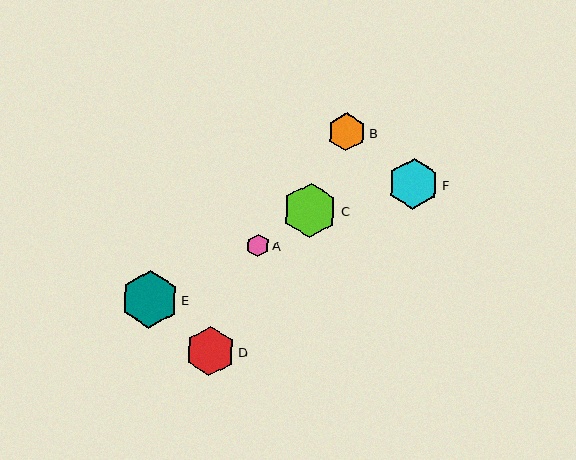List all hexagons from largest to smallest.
From largest to smallest: E, C, F, D, B, A.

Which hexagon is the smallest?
Hexagon A is the smallest with a size of approximately 22 pixels.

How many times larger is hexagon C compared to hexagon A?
Hexagon C is approximately 2.4 times the size of hexagon A.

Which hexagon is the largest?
Hexagon E is the largest with a size of approximately 57 pixels.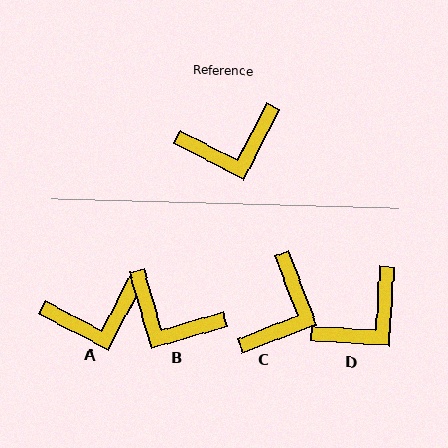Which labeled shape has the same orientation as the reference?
A.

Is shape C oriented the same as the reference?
No, it is off by about 48 degrees.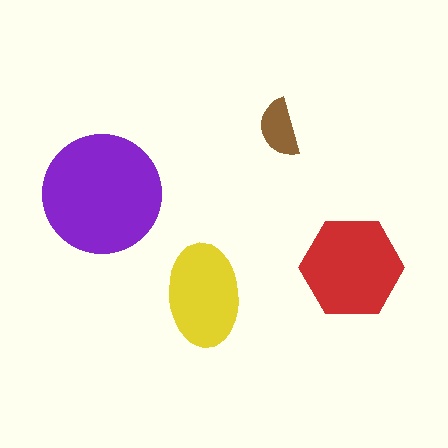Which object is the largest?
The purple circle.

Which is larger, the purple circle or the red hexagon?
The purple circle.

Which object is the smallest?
The brown semicircle.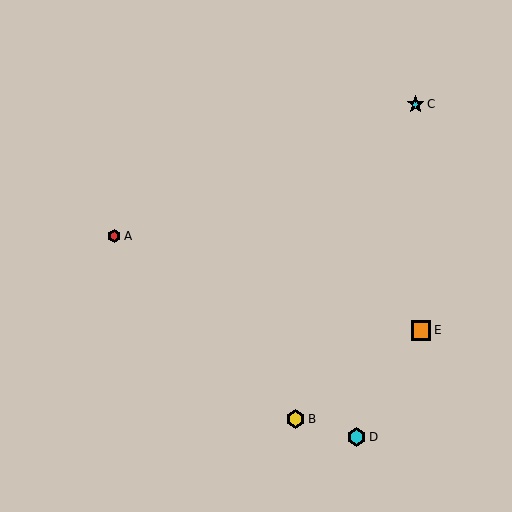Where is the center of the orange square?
The center of the orange square is at (421, 330).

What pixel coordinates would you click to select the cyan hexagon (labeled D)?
Click at (357, 437) to select the cyan hexagon D.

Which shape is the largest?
The orange square (labeled E) is the largest.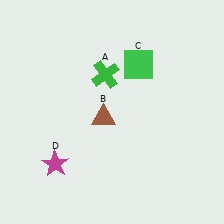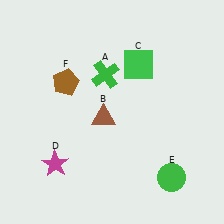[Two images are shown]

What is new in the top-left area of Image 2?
A brown pentagon (F) was added in the top-left area of Image 2.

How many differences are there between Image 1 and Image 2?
There are 2 differences between the two images.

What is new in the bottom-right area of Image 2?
A green circle (E) was added in the bottom-right area of Image 2.